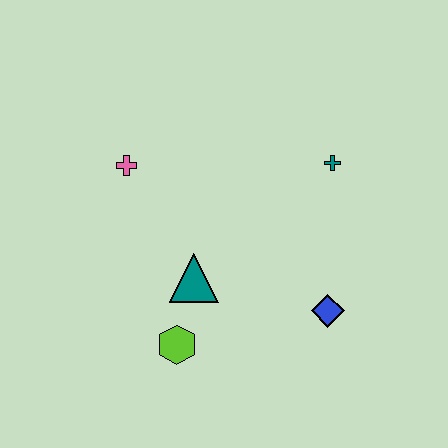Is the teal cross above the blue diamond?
Yes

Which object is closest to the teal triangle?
The lime hexagon is closest to the teal triangle.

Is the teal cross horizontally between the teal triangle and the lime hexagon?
No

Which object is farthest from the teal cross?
The lime hexagon is farthest from the teal cross.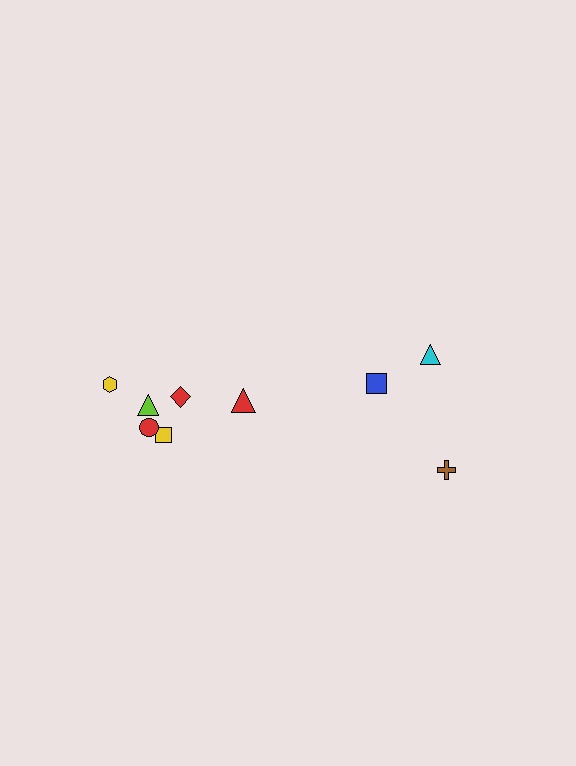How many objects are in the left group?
There are 6 objects.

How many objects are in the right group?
There are 3 objects.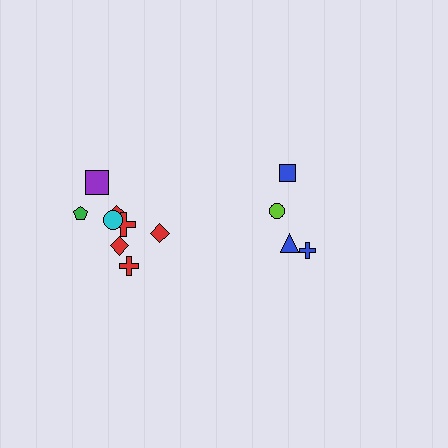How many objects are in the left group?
There are 8 objects.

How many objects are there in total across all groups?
There are 12 objects.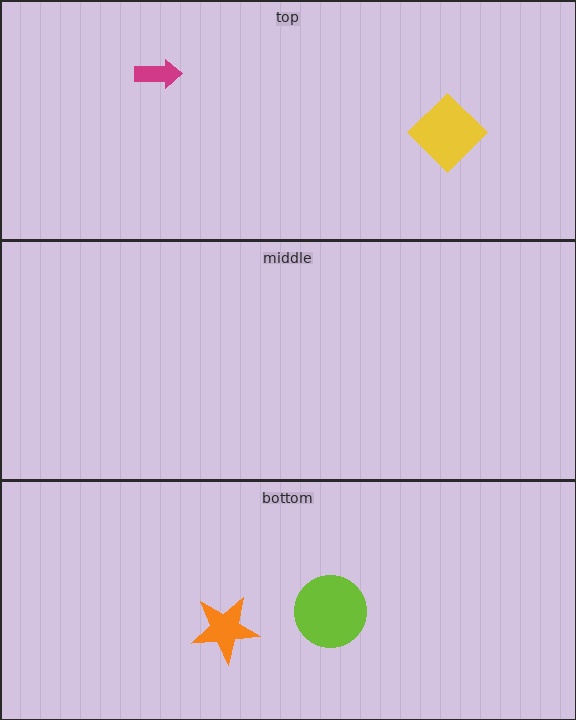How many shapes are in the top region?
2.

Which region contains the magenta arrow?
The top region.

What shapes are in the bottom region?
The lime circle, the orange star.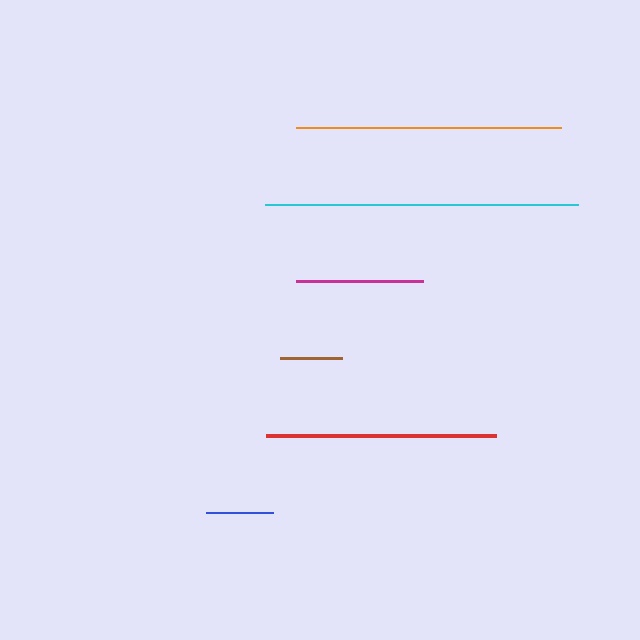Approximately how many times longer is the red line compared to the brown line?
The red line is approximately 3.7 times the length of the brown line.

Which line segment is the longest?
The cyan line is the longest at approximately 314 pixels.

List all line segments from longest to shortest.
From longest to shortest: cyan, orange, red, magenta, blue, brown.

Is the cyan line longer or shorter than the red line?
The cyan line is longer than the red line.